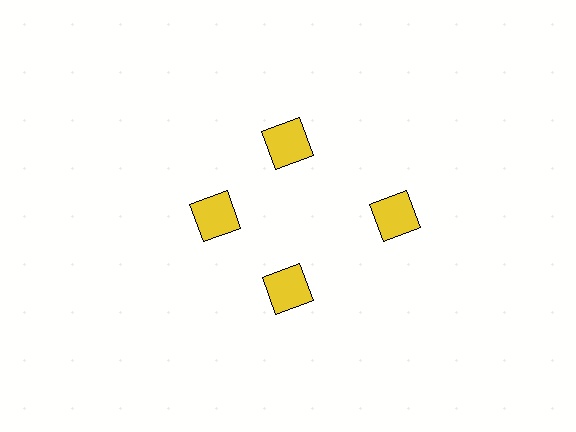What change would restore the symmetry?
The symmetry would be restored by moving it inward, back onto the ring so that all 4 squares sit at equal angles and equal distance from the center.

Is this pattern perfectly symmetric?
No. The 4 yellow squares are arranged in a ring, but one element near the 3 o'clock position is pushed outward from the center, breaking the 4-fold rotational symmetry.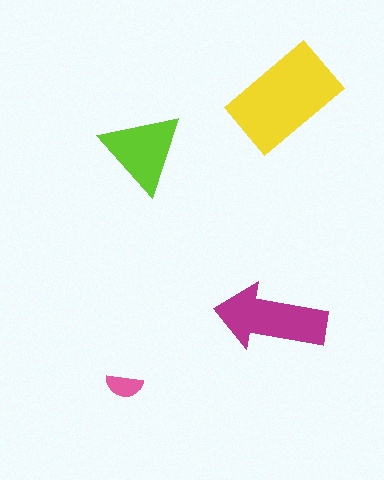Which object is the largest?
The yellow rectangle.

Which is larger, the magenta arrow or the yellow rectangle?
The yellow rectangle.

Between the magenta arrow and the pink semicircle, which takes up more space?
The magenta arrow.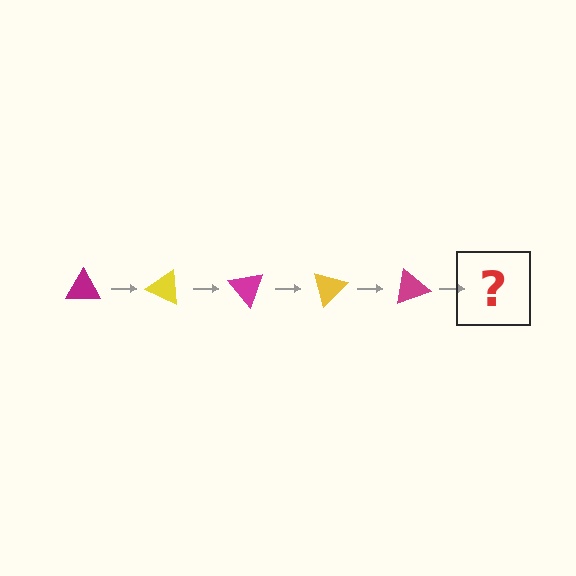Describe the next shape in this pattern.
It should be a yellow triangle, rotated 125 degrees from the start.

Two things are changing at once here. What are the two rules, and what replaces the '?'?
The two rules are that it rotates 25 degrees each step and the color cycles through magenta and yellow. The '?' should be a yellow triangle, rotated 125 degrees from the start.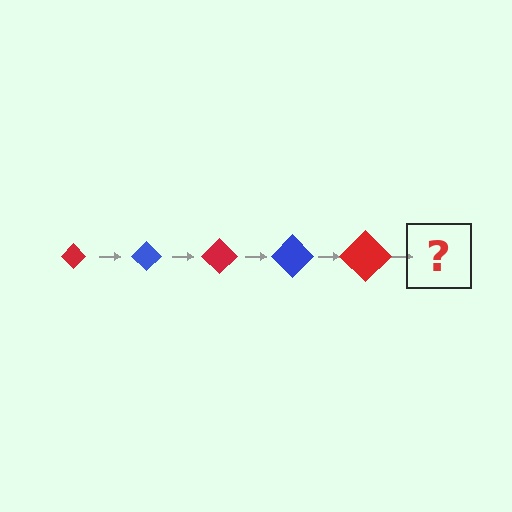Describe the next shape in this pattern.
It should be a blue diamond, larger than the previous one.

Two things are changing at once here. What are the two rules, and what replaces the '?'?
The two rules are that the diamond grows larger each step and the color cycles through red and blue. The '?' should be a blue diamond, larger than the previous one.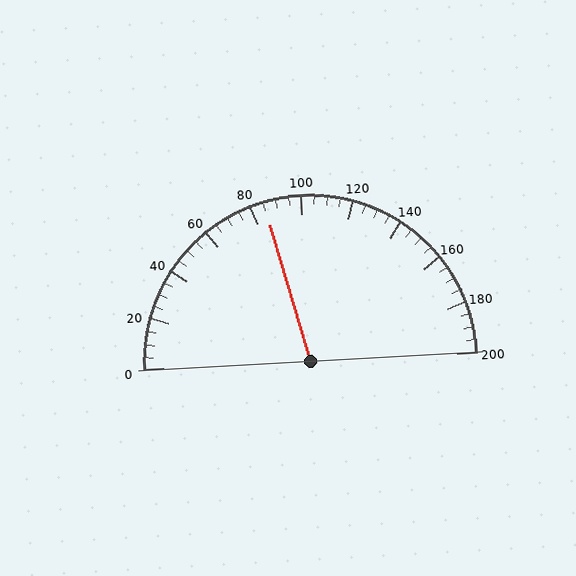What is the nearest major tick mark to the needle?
The nearest major tick mark is 80.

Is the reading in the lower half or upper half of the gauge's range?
The reading is in the lower half of the range (0 to 200).